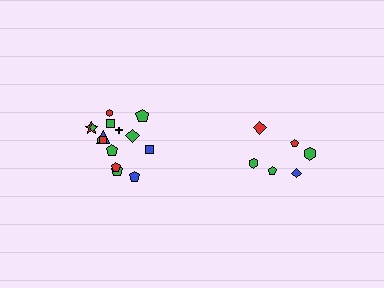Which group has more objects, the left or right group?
The left group.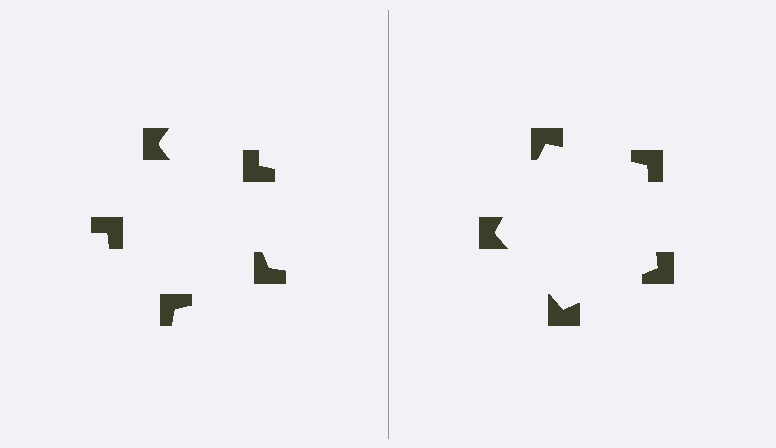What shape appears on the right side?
An illusory pentagon.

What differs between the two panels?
The notched squares are positioned identically on both sides; only the wedge orientations differ. On the right they align to a pentagon; on the left they are misaligned.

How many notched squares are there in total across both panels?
10 — 5 on each side.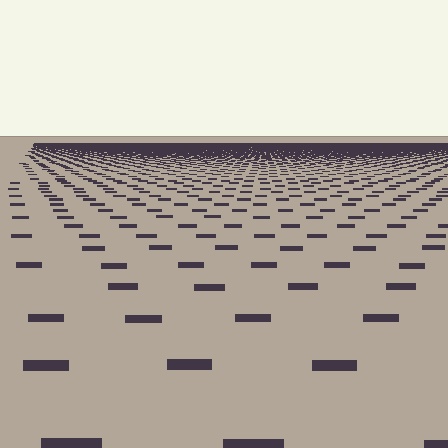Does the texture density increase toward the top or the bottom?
Density increases toward the top.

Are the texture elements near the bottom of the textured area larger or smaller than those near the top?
Larger. Near the bottom, elements are closer to the viewer and appear at a bigger on-screen size.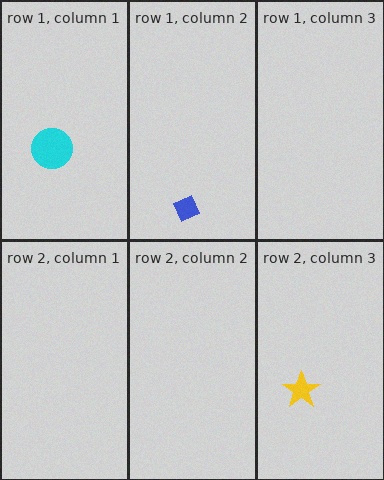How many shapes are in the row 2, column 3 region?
1.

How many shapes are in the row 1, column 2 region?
1.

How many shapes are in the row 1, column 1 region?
1.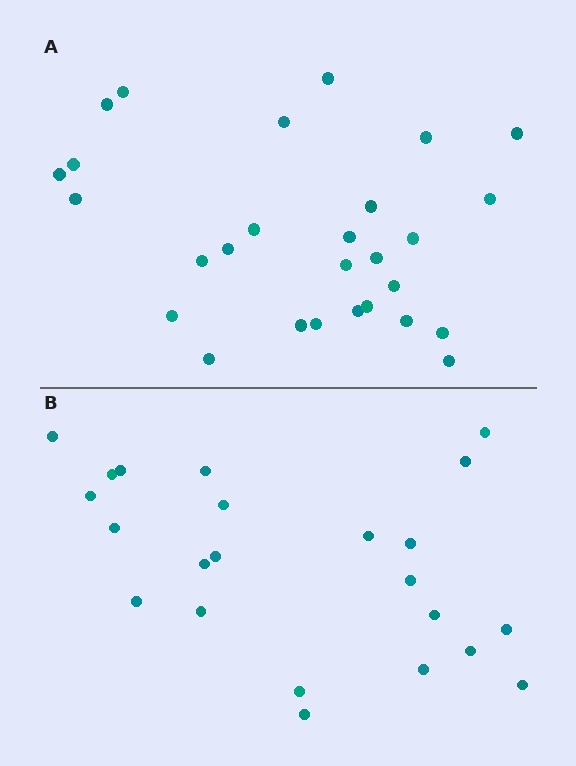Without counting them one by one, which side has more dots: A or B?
Region A (the top region) has more dots.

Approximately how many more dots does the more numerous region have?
Region A has about 5 more dots than region B.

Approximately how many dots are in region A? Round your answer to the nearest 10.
About 30 dots. (The exact count is 28, which rounds to 30.)